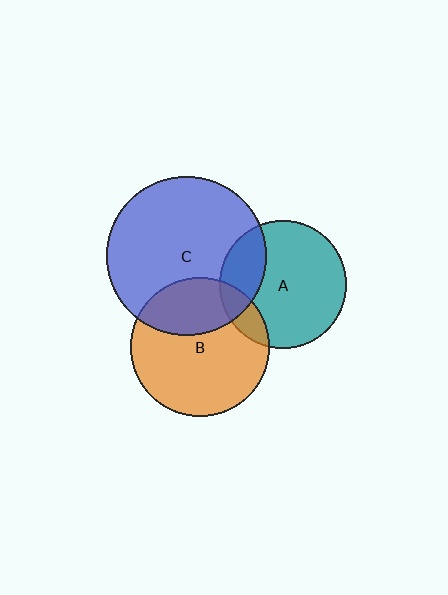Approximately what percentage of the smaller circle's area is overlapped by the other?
Approximately 30%.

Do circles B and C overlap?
Yes.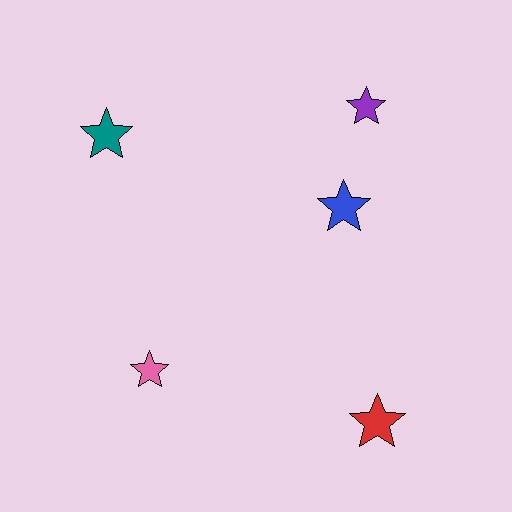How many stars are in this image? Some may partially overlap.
There are 5 stars.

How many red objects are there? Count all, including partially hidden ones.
There is 1 red object.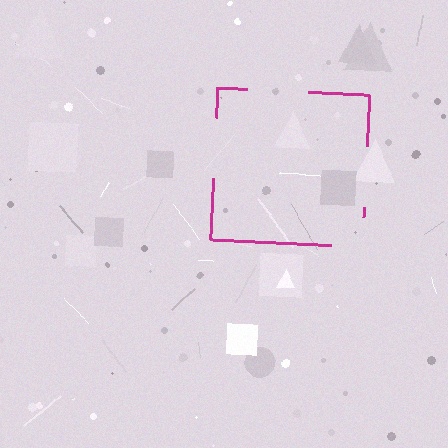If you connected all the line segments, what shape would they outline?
They would outline a square.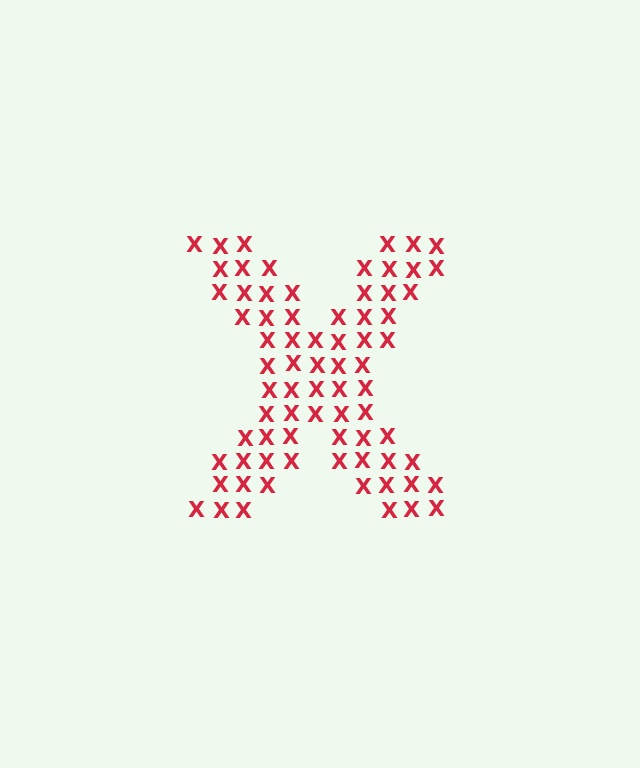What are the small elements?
The small elements are letter X's.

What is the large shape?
The large shape is the letter X.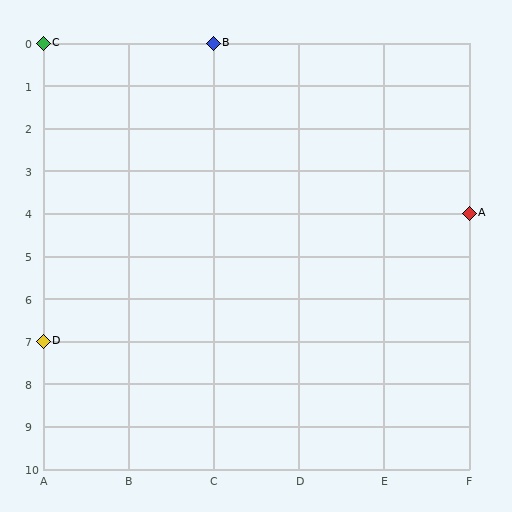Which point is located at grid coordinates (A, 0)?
Point C is at (A, 0).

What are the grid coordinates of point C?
Point C is at grid coordinates (A, 0).